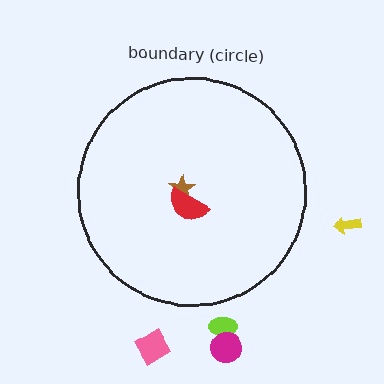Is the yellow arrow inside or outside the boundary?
Outside.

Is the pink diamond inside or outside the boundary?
Outside.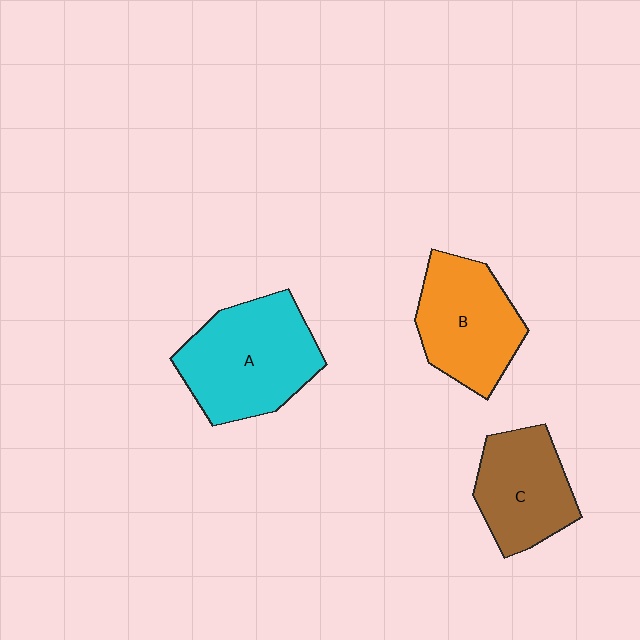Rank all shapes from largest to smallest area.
From largest to smallest: A (cyan), B (orange), C (brown).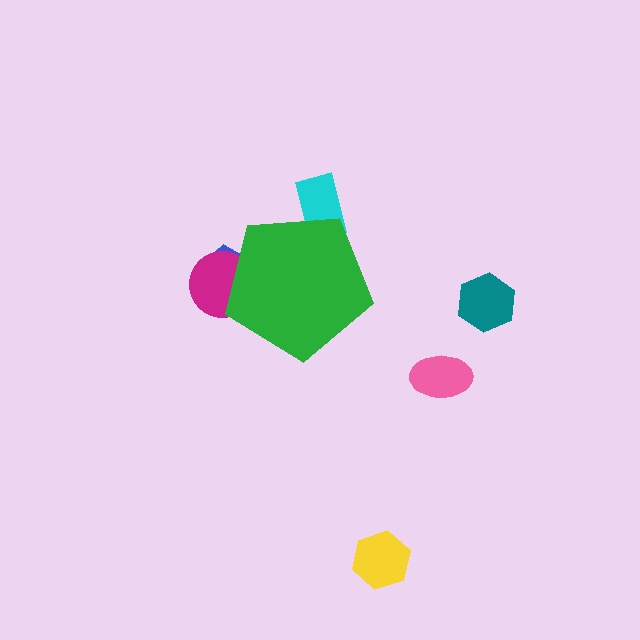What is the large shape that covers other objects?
A green pentagon.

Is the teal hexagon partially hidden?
No, the teal hexagon is fully visible.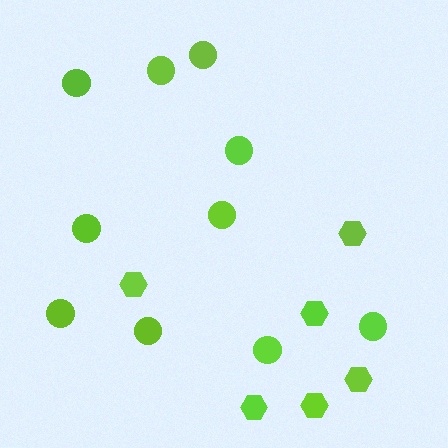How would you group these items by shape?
There are 2 groups: one group of hexagons (6) and one group of circles (10).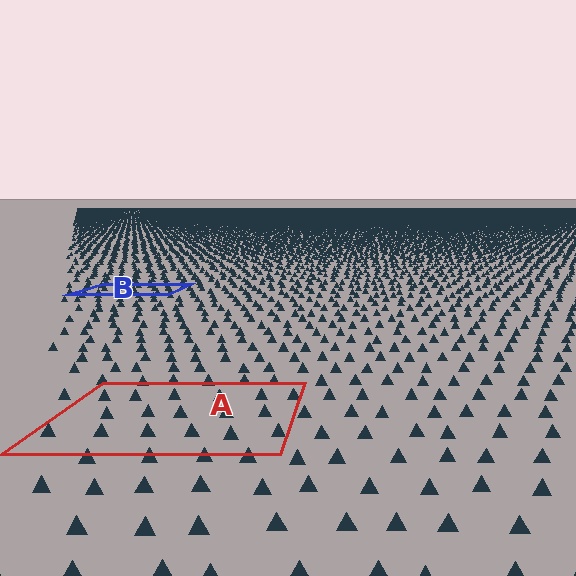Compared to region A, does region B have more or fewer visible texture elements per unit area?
Region B has more texture elements per unit area — they are packed more densely because it is farther away.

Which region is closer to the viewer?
Region A is closer. The texture elements there are larger and more spread out.